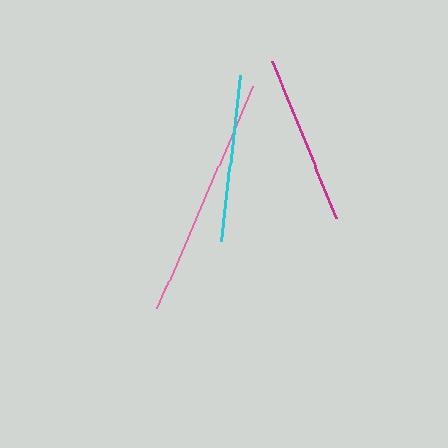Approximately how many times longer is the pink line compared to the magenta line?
The pink line is approximately 1.4 times the length of the magenta line.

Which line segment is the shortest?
The cyan line is the shortest at approximately 167 pixels.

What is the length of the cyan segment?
The cyan segment is approximately 167 pixels long.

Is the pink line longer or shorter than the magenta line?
The pink line is longer than the magenta line.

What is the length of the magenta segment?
The magenta segment is approximately 169 pixels long.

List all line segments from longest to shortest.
From longest to shortest: pink, magenta, cyan.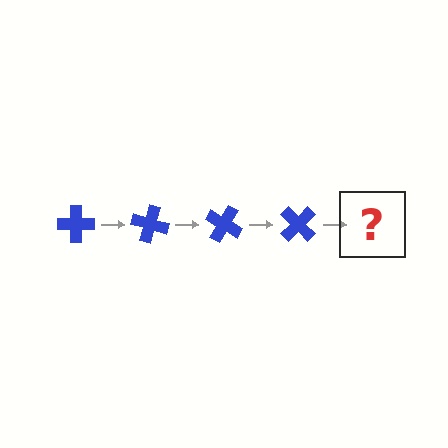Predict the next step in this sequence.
The next step is a blue cross rotated 60 degrees.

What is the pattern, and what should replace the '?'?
The pattern is that the cross rotates 15 degrees each step. The '?' should be a blue cross rotated 60 degrees.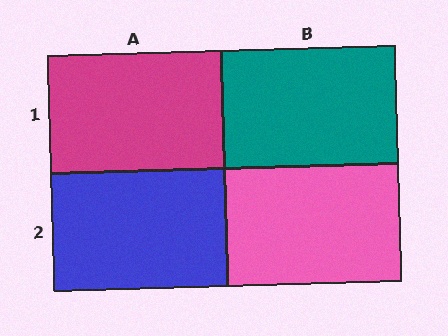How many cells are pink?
1 cell is pink.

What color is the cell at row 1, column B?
Teal.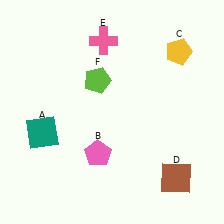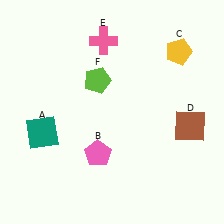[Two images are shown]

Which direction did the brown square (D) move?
The brown square (D) moved up.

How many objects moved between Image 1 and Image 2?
1 object moved between the two images.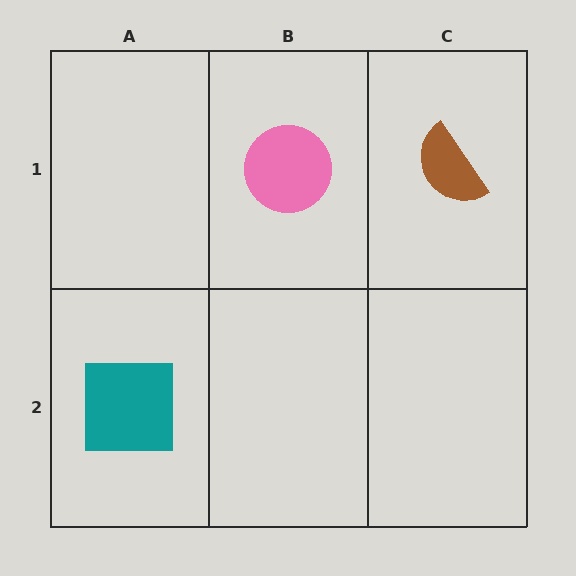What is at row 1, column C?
A brown semicircle.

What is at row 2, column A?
A teal square.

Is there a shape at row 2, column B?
No, that cell is empty.